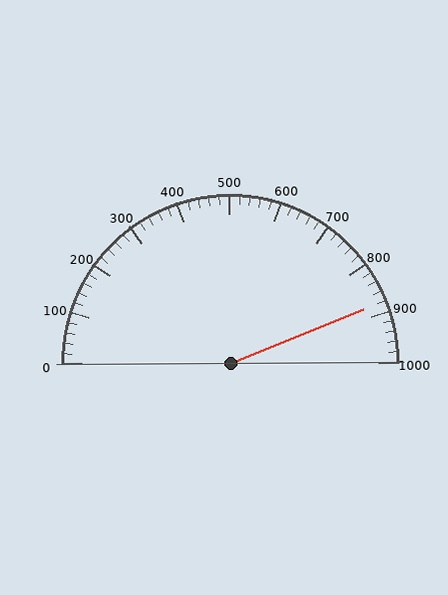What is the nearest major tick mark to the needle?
The nearest major tick mark is 900.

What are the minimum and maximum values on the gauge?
The gauge ranges from 0 to 1000.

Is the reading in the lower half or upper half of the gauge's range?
The reading is in the upper half of the range (0 to 1000).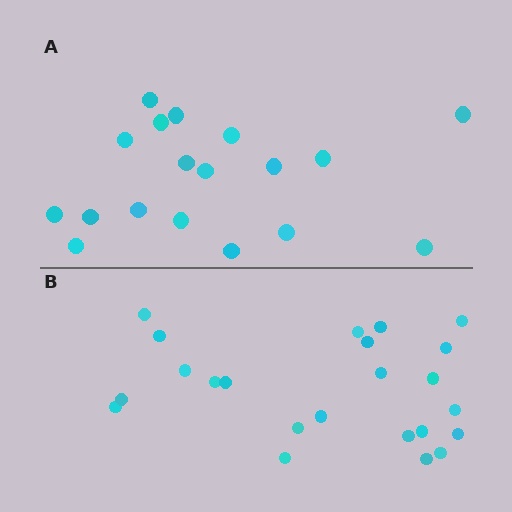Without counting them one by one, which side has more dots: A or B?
Region B (the bottom region) has more dots.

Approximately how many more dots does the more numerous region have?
Region B has about 5 more dots than region A.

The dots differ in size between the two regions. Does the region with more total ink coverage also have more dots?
No. Region A has more total ink coverage because its dots are larger, but region B actually contains more individual dots. Total area can be misleading — the number of items is what matters here.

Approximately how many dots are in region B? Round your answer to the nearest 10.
About 20 dots. (The exact count is 23, which rounds to 20.)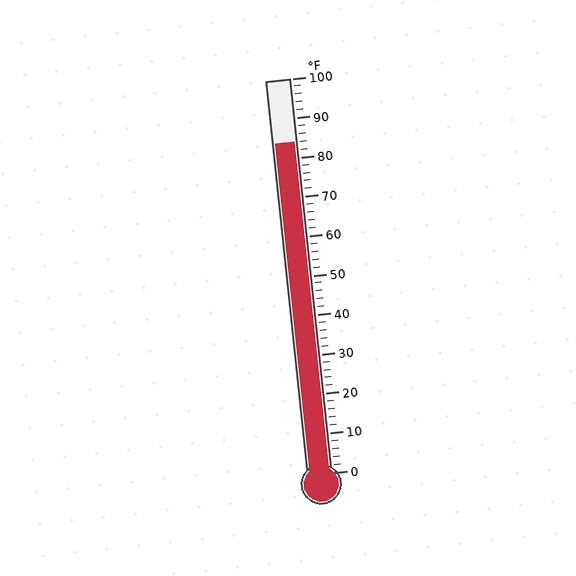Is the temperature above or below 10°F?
The temperature is above 10°F.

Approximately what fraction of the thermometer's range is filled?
The thermometer is filled to approximately 85% of its range.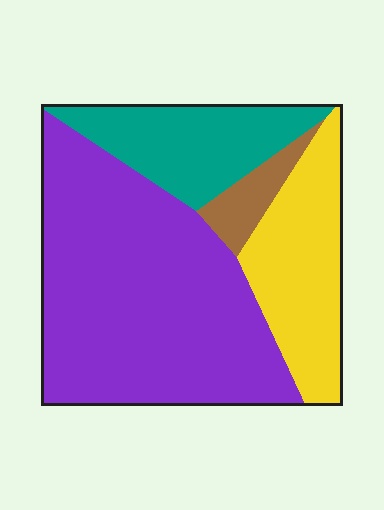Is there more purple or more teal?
Purple.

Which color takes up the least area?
Brown, at roughly 5%.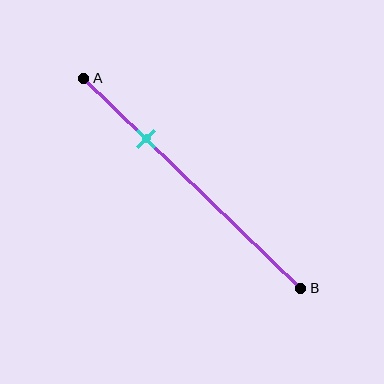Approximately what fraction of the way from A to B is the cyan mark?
The cyan mark is approximately 30% of the way from A to B.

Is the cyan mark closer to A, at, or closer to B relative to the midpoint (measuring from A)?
The cyan mark is closer to point A than the midpoint of segment AB.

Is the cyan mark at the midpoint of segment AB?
No, the mark is at about 30% from A, not at the 50% midpoint.